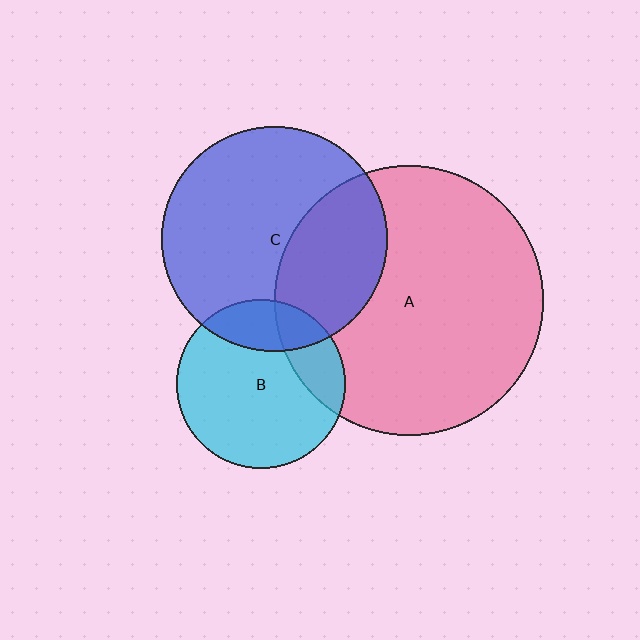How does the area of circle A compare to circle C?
Approximately 1.4 times.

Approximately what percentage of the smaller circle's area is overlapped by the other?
Approximately 35%.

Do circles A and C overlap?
Yes.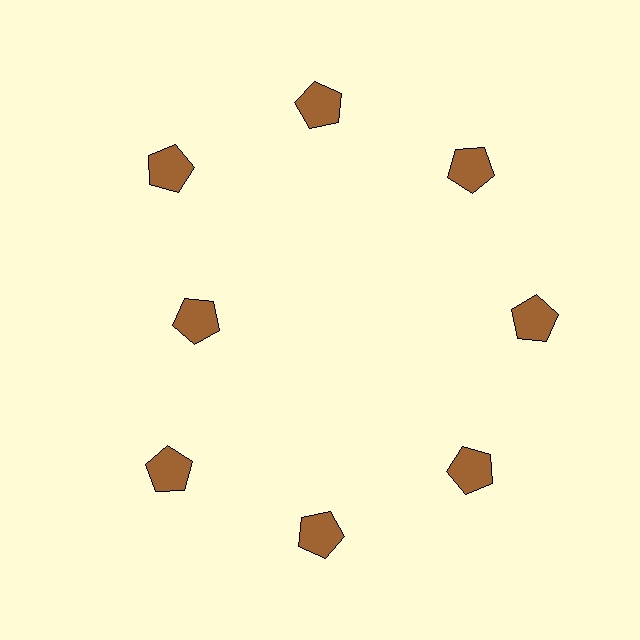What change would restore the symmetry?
The symmetry would be restored by moving it outward, back onto the ring so that all 8 pentagons sit at equal angles and equal distance from the center.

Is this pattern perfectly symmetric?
No. The 8 brown pentagons are arranged in a ring, but one element near the 9 o'clock position is pulled inward toward the center, breaking the 8-fold rotational symmetry.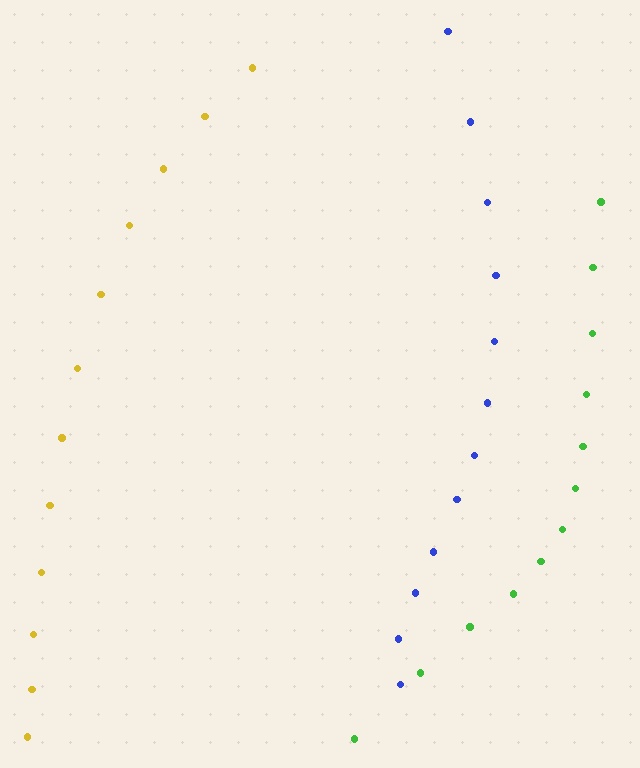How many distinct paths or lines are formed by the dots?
There are 3 distinct paths.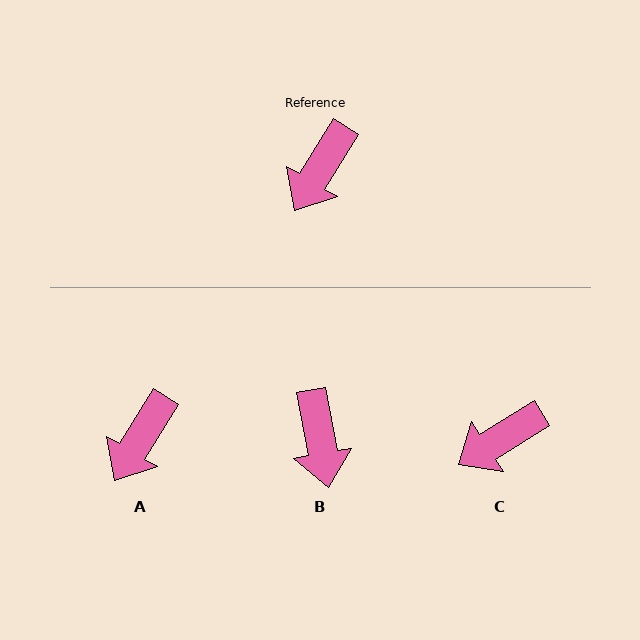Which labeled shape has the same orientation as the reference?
A.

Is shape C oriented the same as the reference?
No, it is off by about 27 degrees.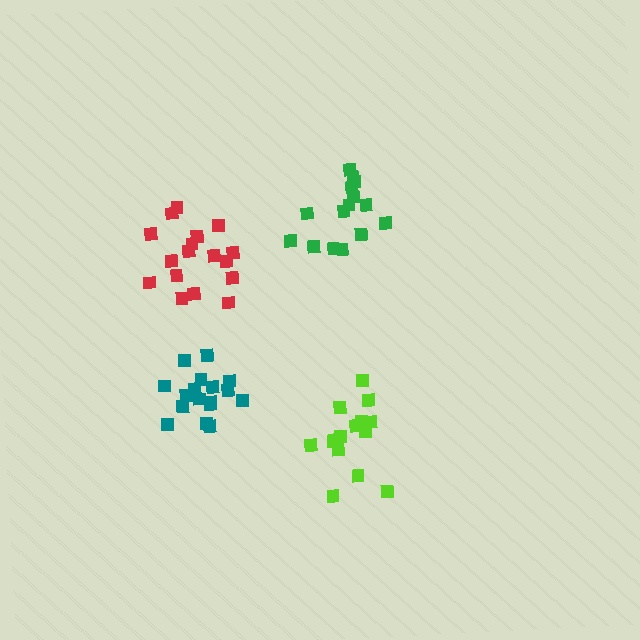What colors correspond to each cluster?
The clusters are colored: red, teal, green, lime.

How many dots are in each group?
Group 1: 17 dots, Group 2: 17 dots, Group 3: 15 dots, Group 4: 15 dots (64 total).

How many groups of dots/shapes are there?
There are 4 groups.